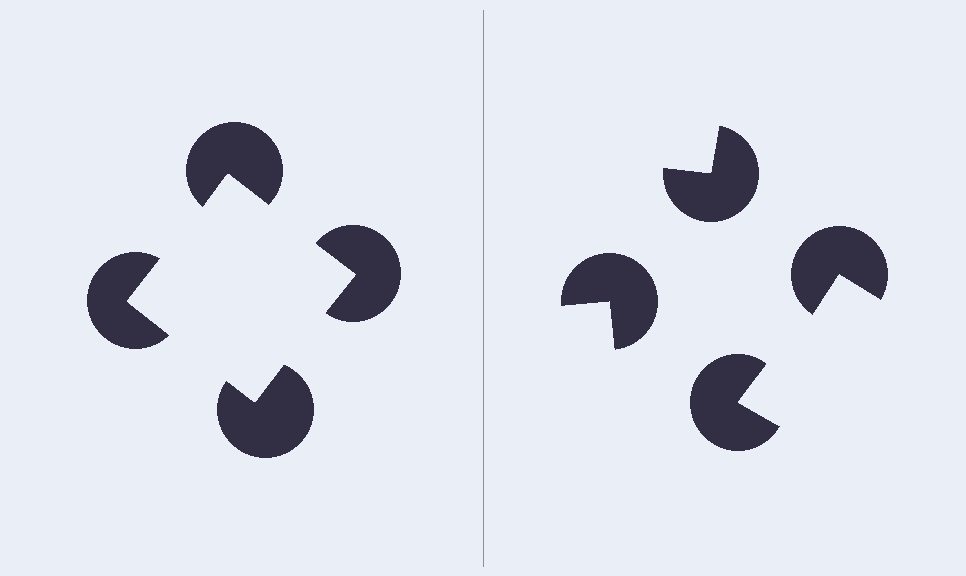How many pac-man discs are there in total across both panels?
8 — 4 on each side.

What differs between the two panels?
The pac-man discs are positioned identically on both sides; only the wedge orientations differ. On the left they align to a square; on the right they are misaligned.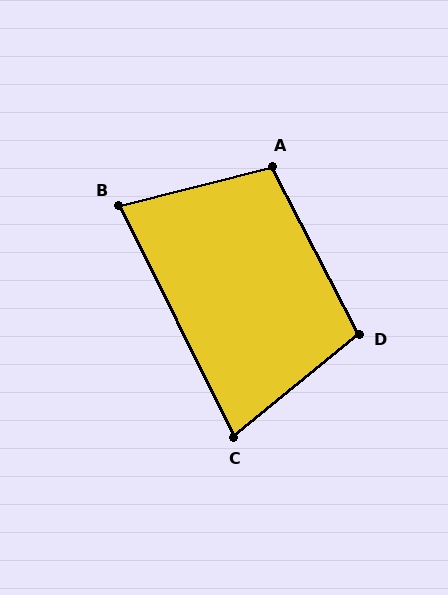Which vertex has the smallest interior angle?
C, at approximately 77 degrees.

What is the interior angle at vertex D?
Approximately 102 degrees (obtuse).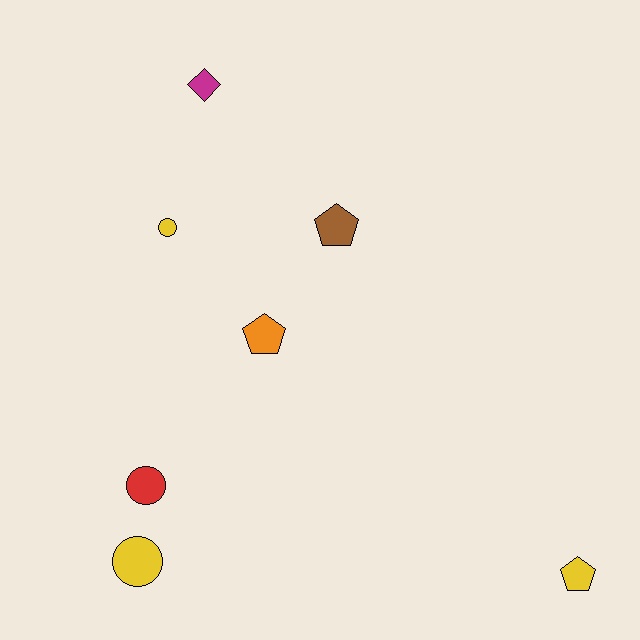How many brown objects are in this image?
There is 1 brown object.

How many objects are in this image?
There are 7 objects.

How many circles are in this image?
There are 3 circles.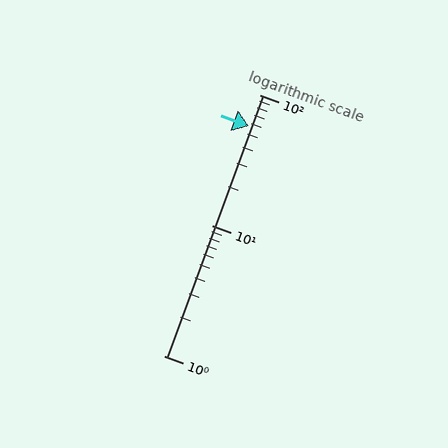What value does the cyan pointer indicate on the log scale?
The pointer indicates approximately 57.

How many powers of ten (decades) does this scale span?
The scale spans 2 decades, from 1 to 100.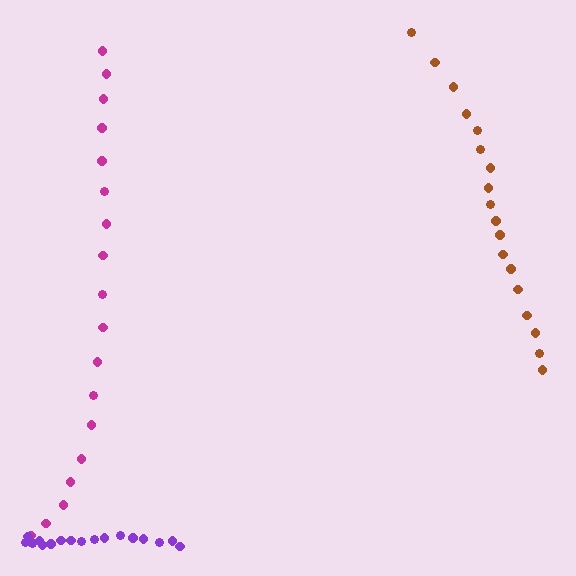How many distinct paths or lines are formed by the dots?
There are 3 distinct paths.